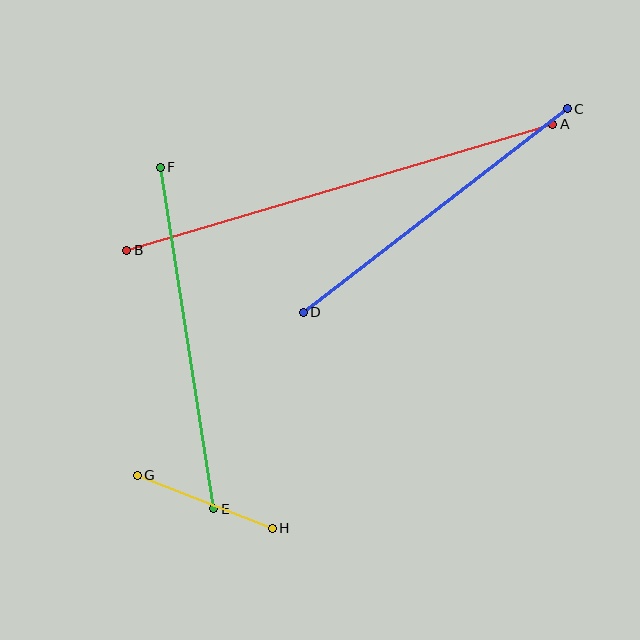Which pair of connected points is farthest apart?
Points A and B are farthest apart.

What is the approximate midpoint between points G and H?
The midpoint is at approximately (205, 502) pixels.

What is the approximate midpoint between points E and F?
The midpoint is at approximately (187, 338) pixels.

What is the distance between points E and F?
The distance is approximately 346 pixels.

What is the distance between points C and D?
The distance is approximately 333 pixels.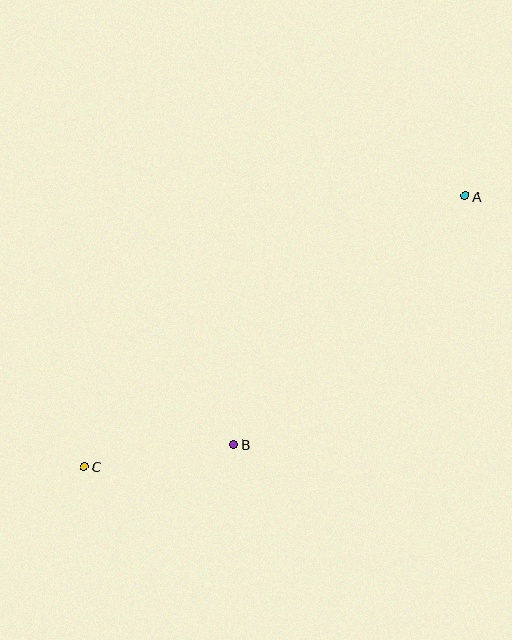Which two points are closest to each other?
Points B and C are closest to each other.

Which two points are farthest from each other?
Points A and C are farthest from each other.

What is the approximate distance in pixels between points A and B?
The distance between A and B is approximately 340 pixels.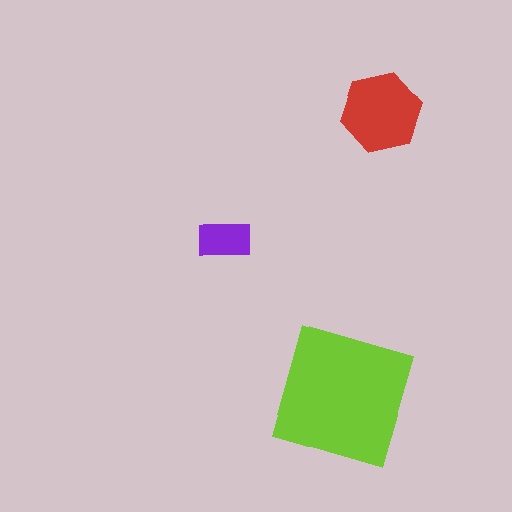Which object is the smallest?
The purple rectangle.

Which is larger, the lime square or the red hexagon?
The lime square.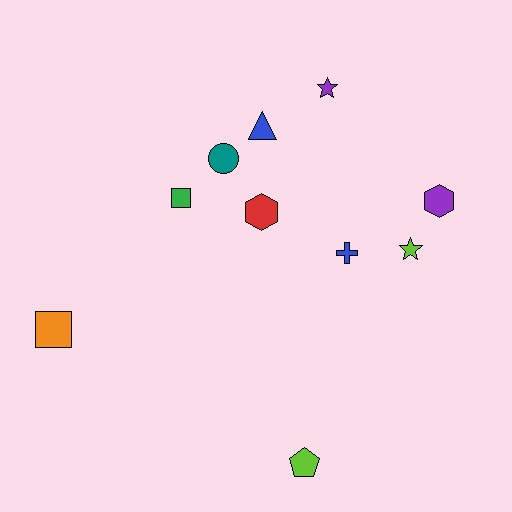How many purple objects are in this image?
There are 2 purple objects.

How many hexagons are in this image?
There are 2 hexagons.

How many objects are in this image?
There are 10 objects.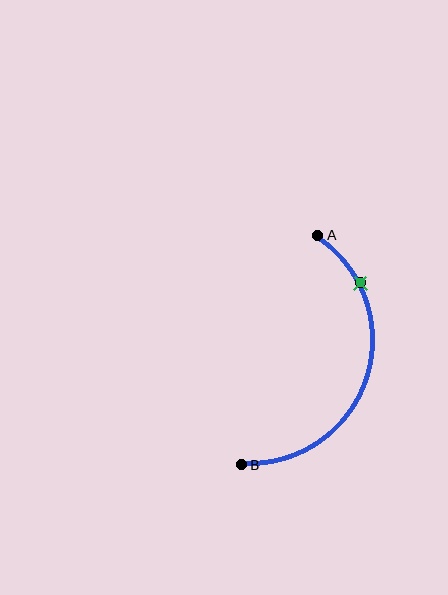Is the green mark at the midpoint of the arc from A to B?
No. The green mark lies on the arc but is closer to endpoint A. The arc midpoint would be at the point on the curve equidistant along the arc from both A and B.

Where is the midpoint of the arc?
The arc midpoint is the point on the curve farthest from the straight line joining A and B. It sits to the right of that line.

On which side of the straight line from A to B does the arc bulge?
The arc bulges to the right of the straight line connecting A and B.